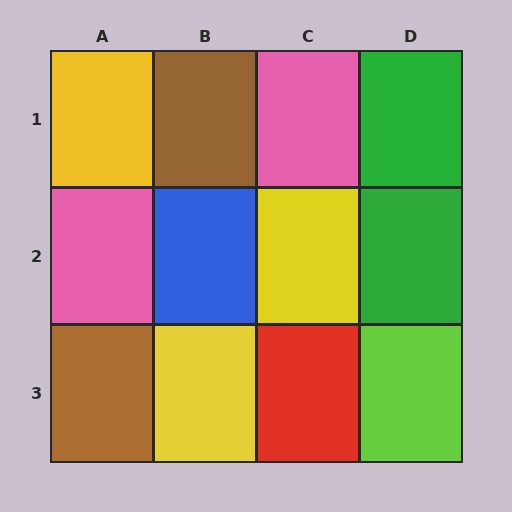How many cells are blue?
1 cell is blue.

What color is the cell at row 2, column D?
Green.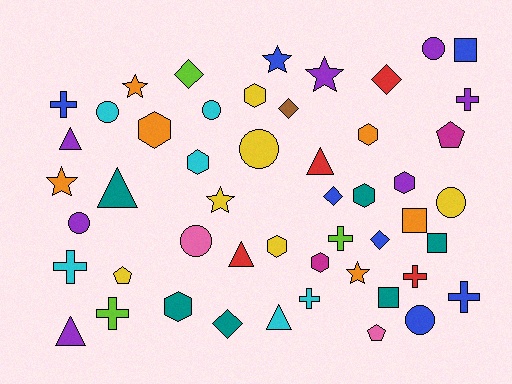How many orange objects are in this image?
There are 6 orange objects.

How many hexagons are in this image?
There are 9 hexagons.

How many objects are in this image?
There are 50 objects.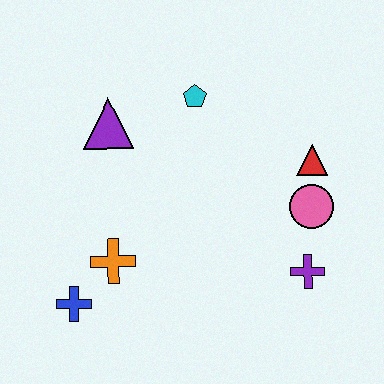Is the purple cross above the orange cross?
No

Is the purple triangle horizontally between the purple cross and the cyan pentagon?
No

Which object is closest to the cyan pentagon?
The purple triangle is closest to the cyan pentagon.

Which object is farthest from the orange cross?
The red triangle is farthest from the orange cross.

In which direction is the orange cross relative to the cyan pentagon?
The orange cross is below the cyan pentagon.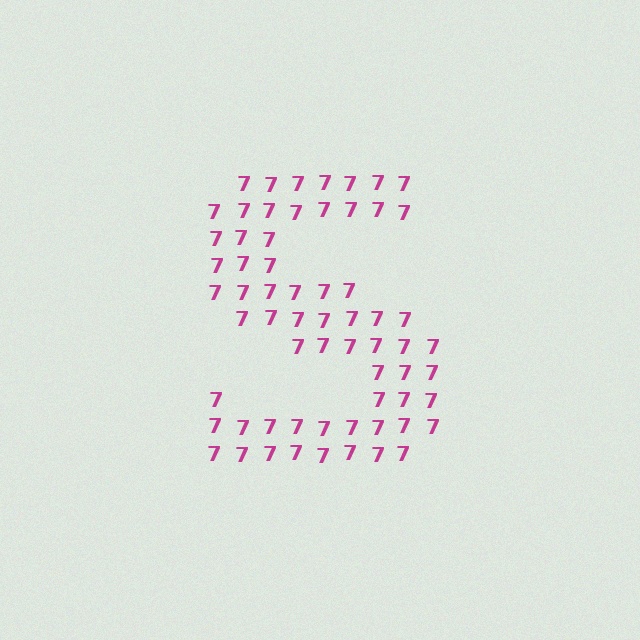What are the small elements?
The small elements are digit 7's.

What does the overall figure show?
The overall figure shows the letter S.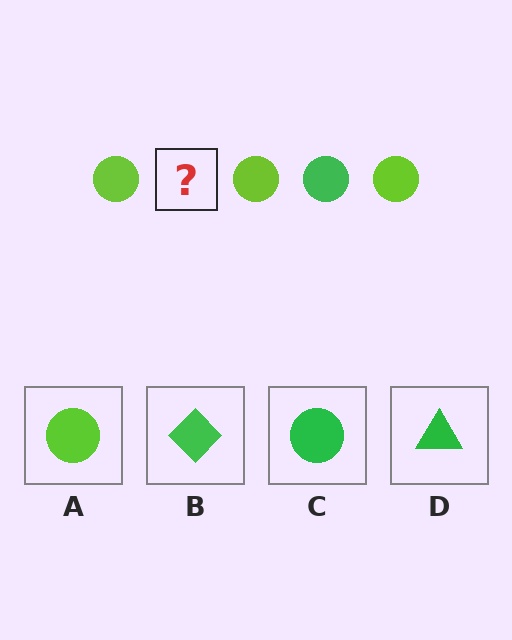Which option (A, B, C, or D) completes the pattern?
C.